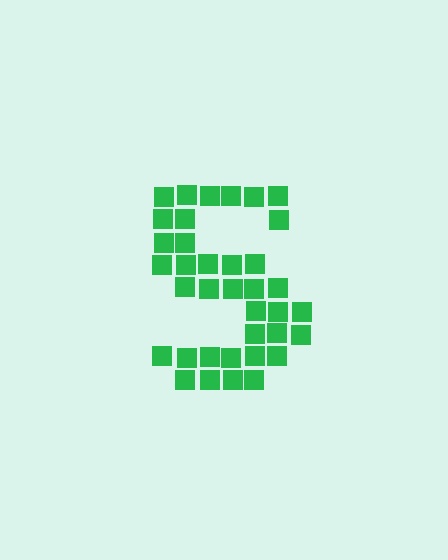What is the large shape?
The large shape is the letter S.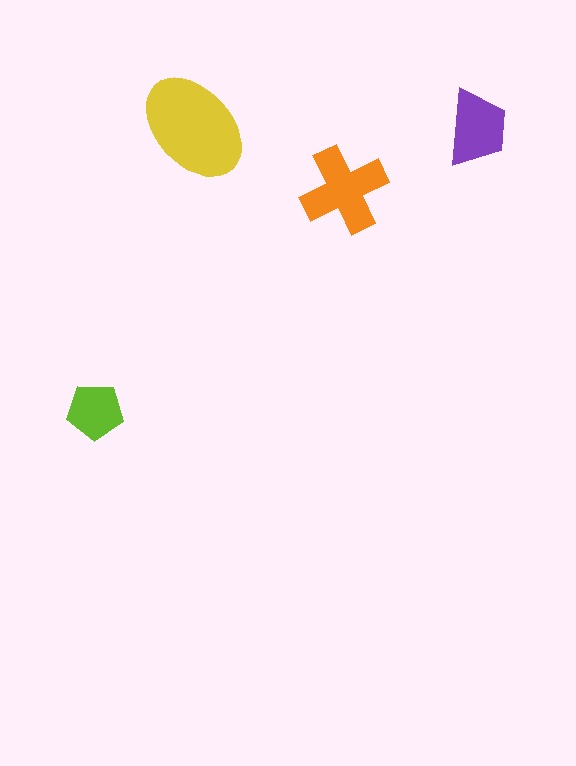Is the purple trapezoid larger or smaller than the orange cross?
Smaller.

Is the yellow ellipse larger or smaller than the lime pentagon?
Larger.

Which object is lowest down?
The lime pentagon is bottommost.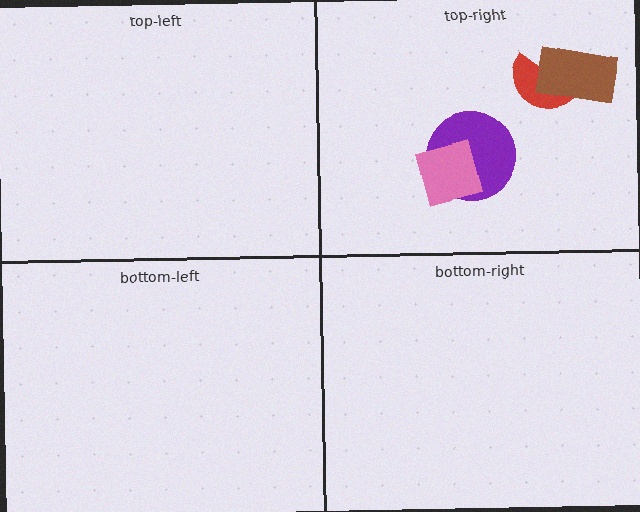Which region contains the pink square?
The top-right region.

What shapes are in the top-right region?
The purple circle, the pink square, the red semicircle, the brown rectangle.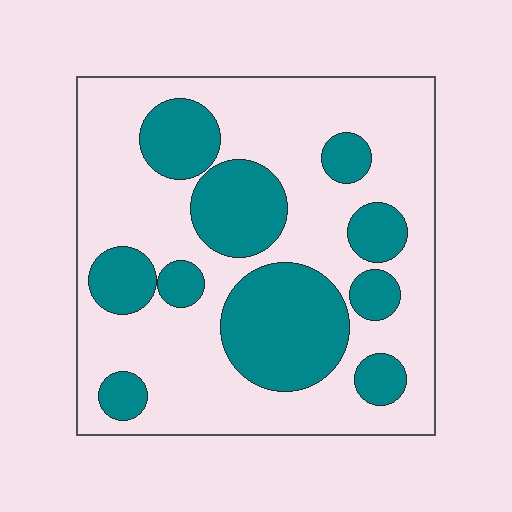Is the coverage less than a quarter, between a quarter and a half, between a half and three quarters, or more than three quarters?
Between a quarter and a half.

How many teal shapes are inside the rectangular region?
10.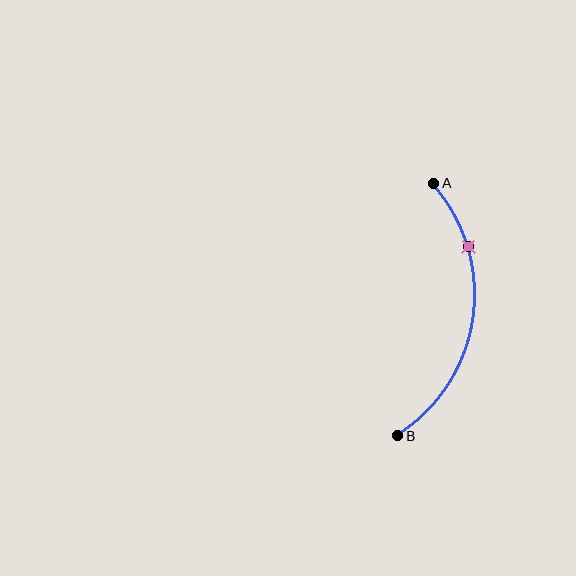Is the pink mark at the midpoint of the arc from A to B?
No. The pink mark lies on the arc but is closer to endpoint A. The arc midpoint would be at the point on the curve equidistant along the arc from both A and B.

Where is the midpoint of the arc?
The arc midpoint is the point on the curve farthest from the straight line joining A and B. It sits to the right of that line.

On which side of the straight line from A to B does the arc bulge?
The arc bulges to the right of the straight line connecting A and B.